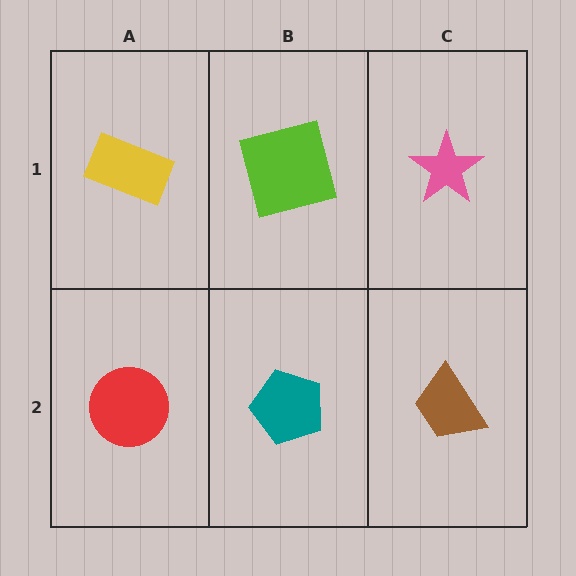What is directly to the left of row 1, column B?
A yellow rectangle.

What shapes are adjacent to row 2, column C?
A pink star (row 1, column C), a teal pentagon (row 2, column B).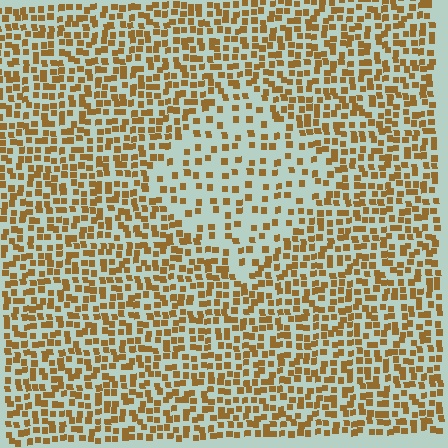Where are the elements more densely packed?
The elements are more densely packed outside the diamond boundary.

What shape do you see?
I see a diamond.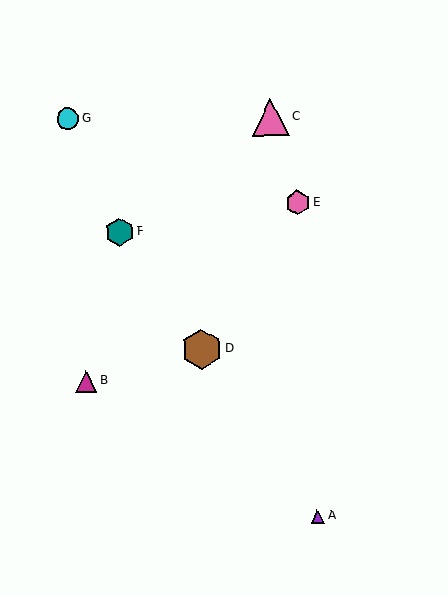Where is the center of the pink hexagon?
The center of the pink hexagon is at (297, 203).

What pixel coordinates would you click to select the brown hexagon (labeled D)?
Click at (202, 349) to select the brown hexagon D.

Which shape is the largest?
The brown hexagon (labeled D) is the largest.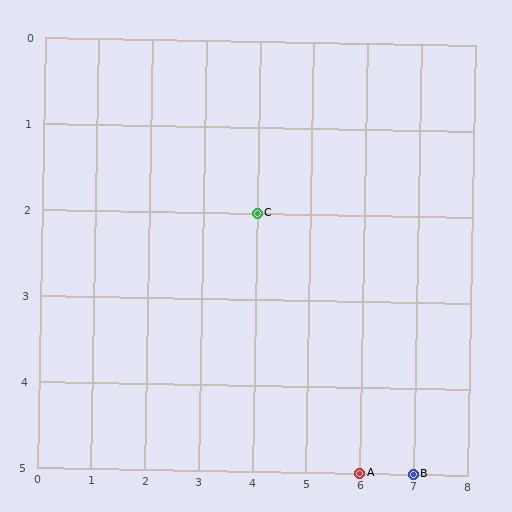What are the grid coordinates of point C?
Point C is at grid coordinates (4, 2).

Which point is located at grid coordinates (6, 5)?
Point A is at (6, 5).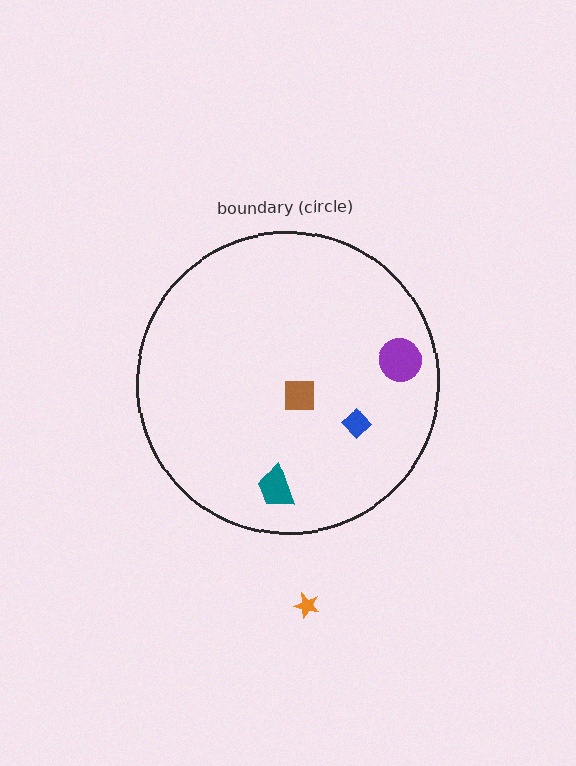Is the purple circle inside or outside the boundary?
Inside.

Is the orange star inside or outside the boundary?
Outside.